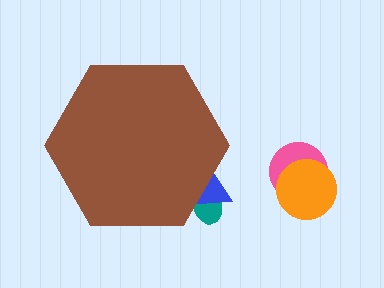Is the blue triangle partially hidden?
Yes, the blue triangle is partially hidden behind the brown hexagon.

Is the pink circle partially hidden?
No, the pink circle is fully visible.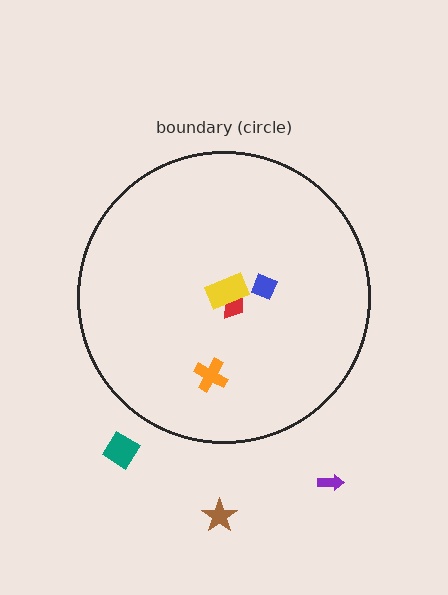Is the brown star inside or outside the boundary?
Outside.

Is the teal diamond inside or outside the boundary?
Outside.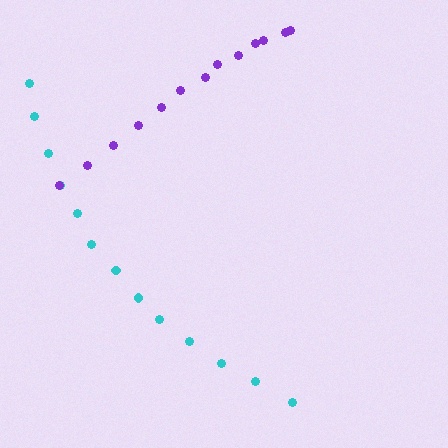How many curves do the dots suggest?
There are 2 distinct paths.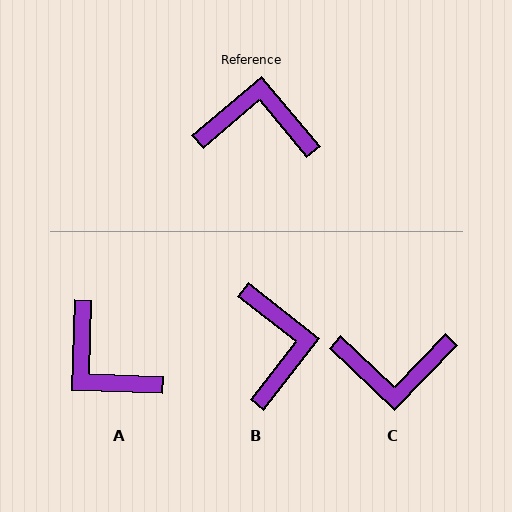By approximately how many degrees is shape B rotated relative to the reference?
Approximately 78 degrees clockwise.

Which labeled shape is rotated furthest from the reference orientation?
C, about 174 degrees away.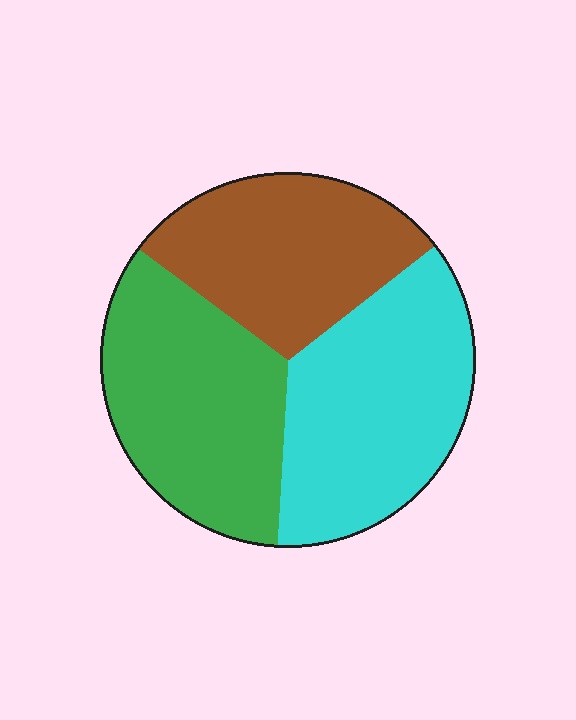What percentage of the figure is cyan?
Cyan takes up about three eighths (3/8) of the figure.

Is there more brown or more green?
Green.